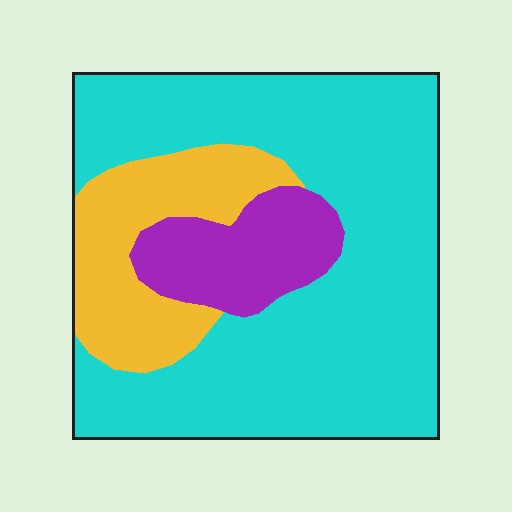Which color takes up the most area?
Cyan, at roughly 65%.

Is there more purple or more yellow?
Yellow.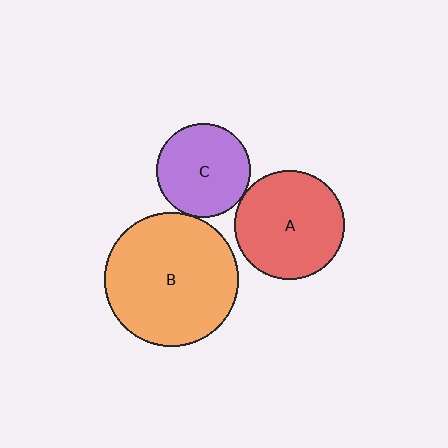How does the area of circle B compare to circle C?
Approximately 2.0 times.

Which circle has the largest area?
Circle B (orange).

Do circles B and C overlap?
Yes.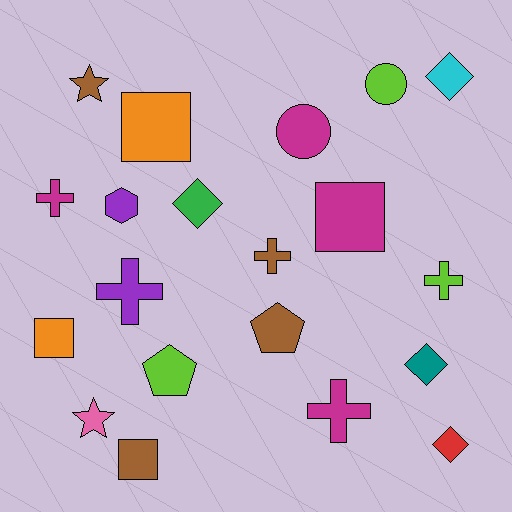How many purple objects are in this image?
There are 2 purple objects.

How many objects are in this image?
There are 20 objects.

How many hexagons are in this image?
There is 1 hexagon.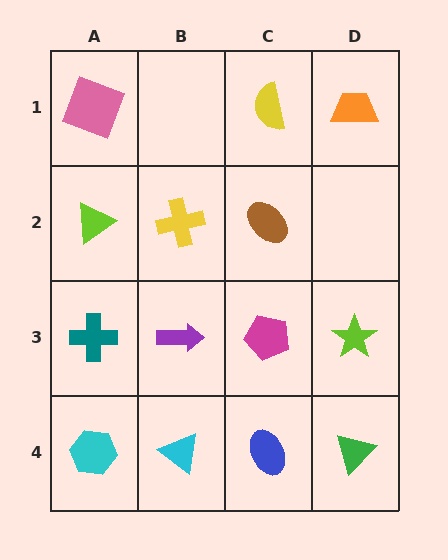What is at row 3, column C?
A magenta pentagon.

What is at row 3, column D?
A lime star.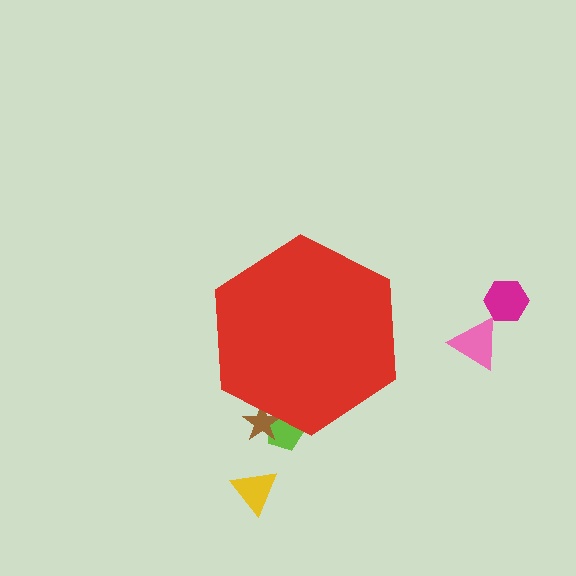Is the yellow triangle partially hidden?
No, the yellow triangle is fully visible.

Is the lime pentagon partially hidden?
Yes, the lime pentagon is partially hidden behind the red hexagon.